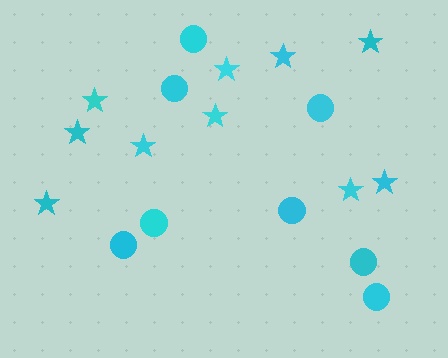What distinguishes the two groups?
There are 2 groups: one group of circles (8) and one group of stars (10).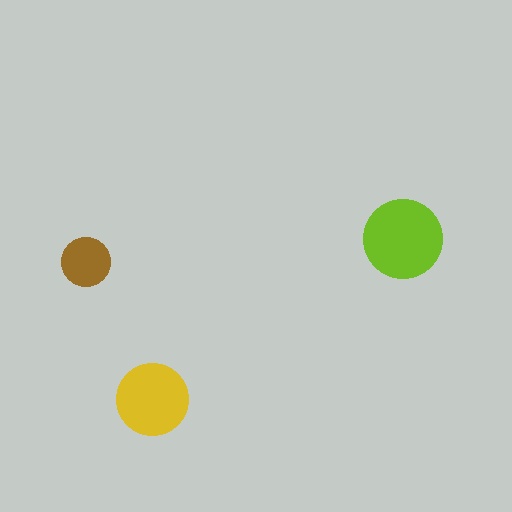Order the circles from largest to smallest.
the lime one, the yellow one, the brown one.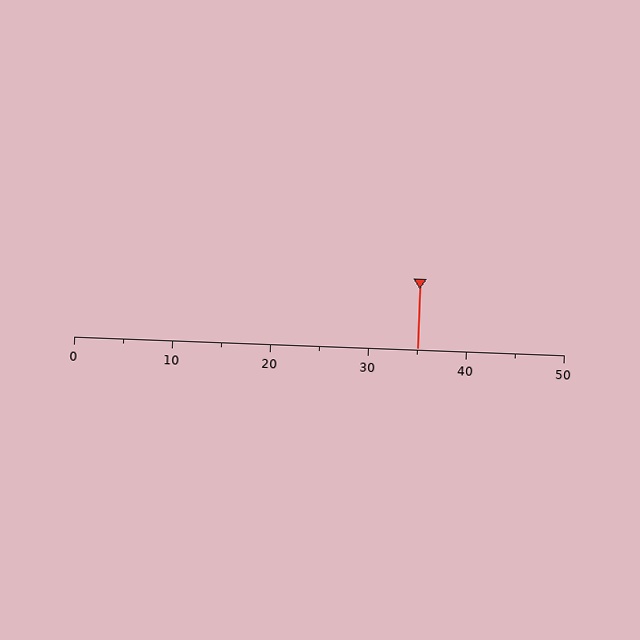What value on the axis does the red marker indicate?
The marker indicates approximately 35.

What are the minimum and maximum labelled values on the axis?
The axis runs from 0 to 50.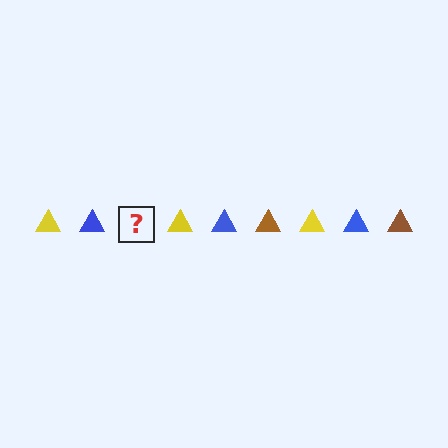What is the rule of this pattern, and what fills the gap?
The rule is that the pattern cycles through yellow, blue, brown triangles. The gap should be filled with a brown triangle.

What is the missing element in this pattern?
The missing element is a brown triangle.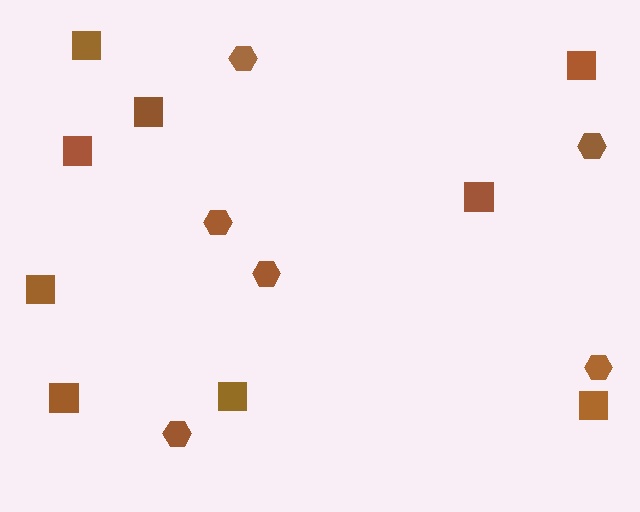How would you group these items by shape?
There are 2 groups: one group of hexagons (6) and one group of squares (9).